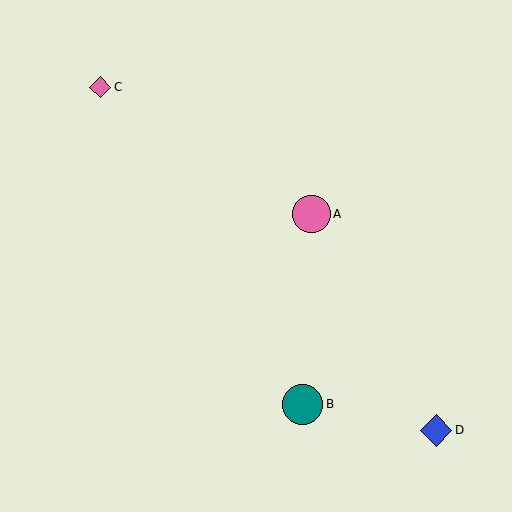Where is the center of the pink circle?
The center of the pink circle is at (311, 214).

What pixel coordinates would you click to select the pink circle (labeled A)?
Click at (311, 214) to select the pink circle A.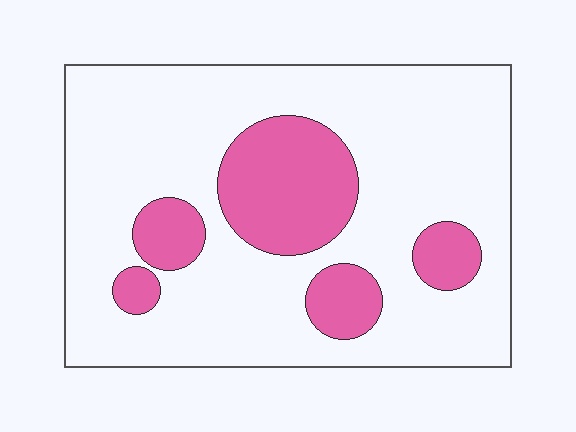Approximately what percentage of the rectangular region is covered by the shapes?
Approximately 20%.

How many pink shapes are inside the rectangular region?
5.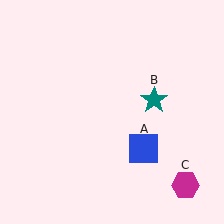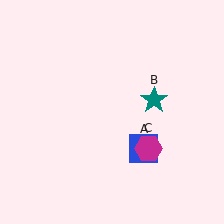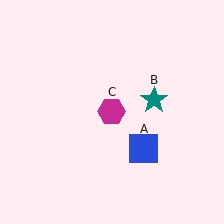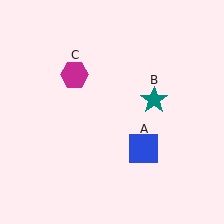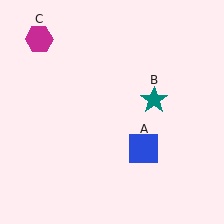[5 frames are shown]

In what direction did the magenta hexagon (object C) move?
The magenta hexagon (object C) moved up and to the left.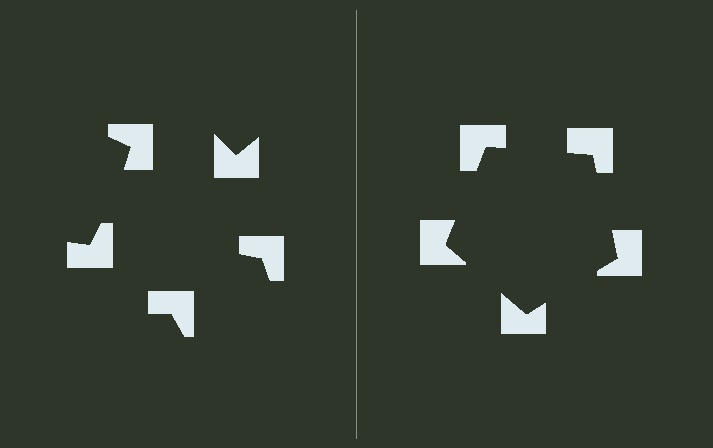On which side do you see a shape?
An illusory pentagon appears on the right side. On the left side the wedge cuts are rotated, so no coherent shape forms.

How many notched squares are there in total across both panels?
10 — 5 on each side.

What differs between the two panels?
The notched squares are positioned identically on both sides; only the wedge orientations differ. On the right they align to a pentagon; on the left they are misaligned.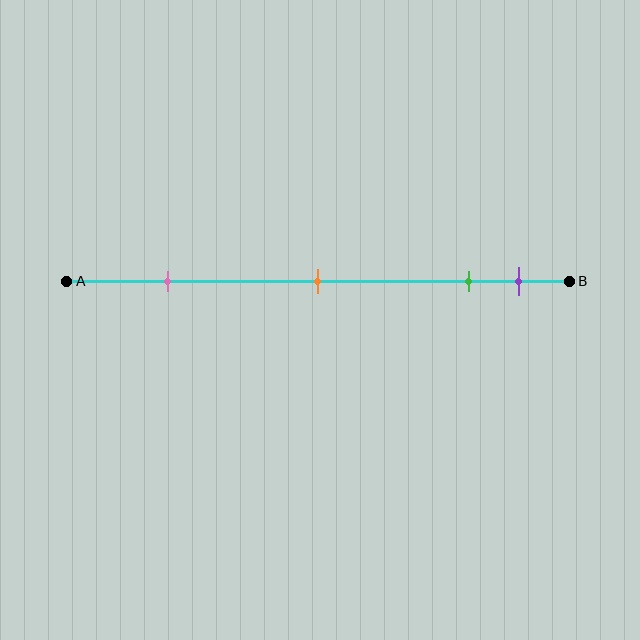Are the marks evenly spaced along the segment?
No, the marks are not evenly spaced.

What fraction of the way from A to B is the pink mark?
The pink mark is approximately 20% (0.2) of the way from A to B.